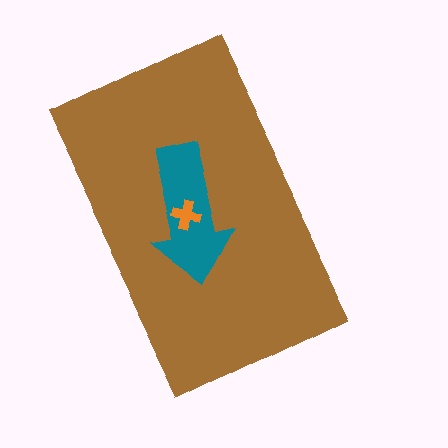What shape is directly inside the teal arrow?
The orange cross.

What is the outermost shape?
The brown rectangle.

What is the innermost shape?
The orange cross.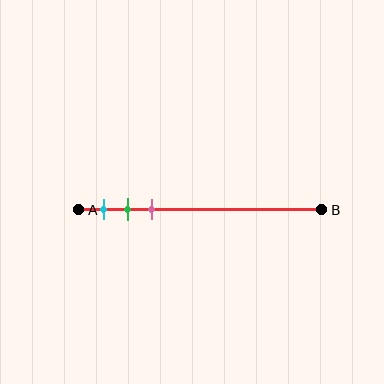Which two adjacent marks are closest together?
The green and pink marks are the closest adjacent pair.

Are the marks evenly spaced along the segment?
Yes, the marks are approximately evenly spaced.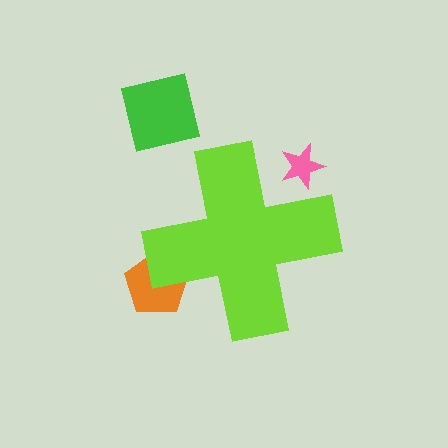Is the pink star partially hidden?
Yes, the pink star is partially hidden behind the lime cross.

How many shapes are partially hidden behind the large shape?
2 shapes are partially hidden.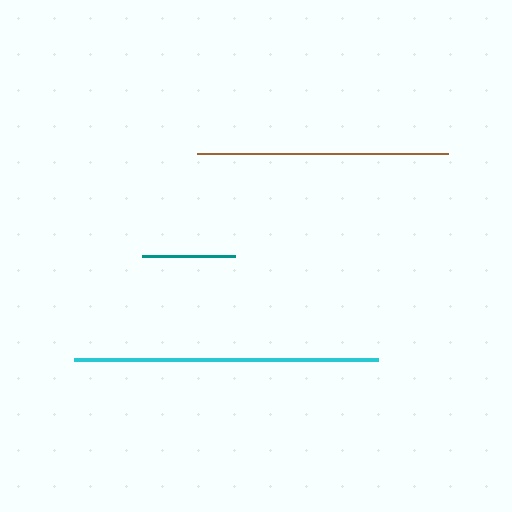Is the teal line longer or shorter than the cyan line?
The cyan line is longer than the teal line.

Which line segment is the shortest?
The teal line is the shortest at approximately 93 pixels.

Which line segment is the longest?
The cyan line is the longest at approximately 303 pixels.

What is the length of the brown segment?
The brown segment is approximately 251 pixels long.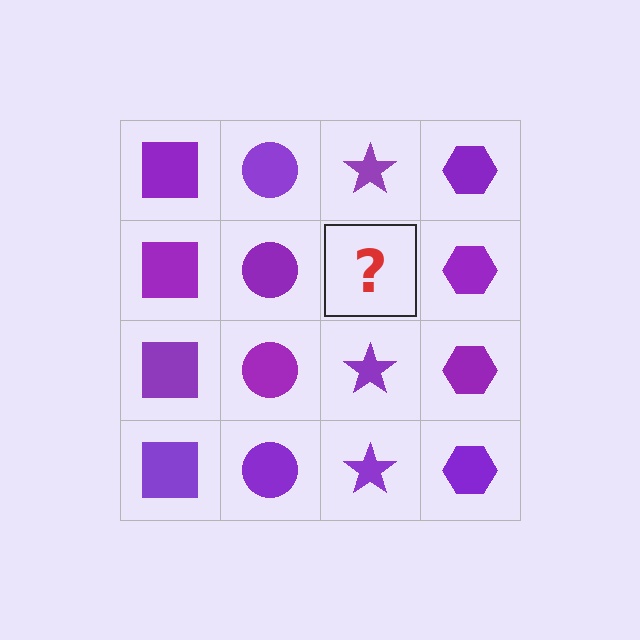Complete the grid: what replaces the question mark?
The question mark should be replaced with a purple star.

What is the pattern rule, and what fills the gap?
The rule is that each column has a consistent shape. The gap should be filled with a purple star.